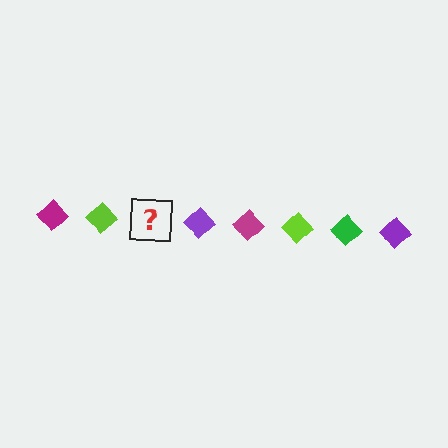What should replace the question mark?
The question mark should be replaced with a green diamond.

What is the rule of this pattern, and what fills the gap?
The rule is that the pattern cycles through magenta, lime, green, purple diamonds. The gap should be filled with a green diamond.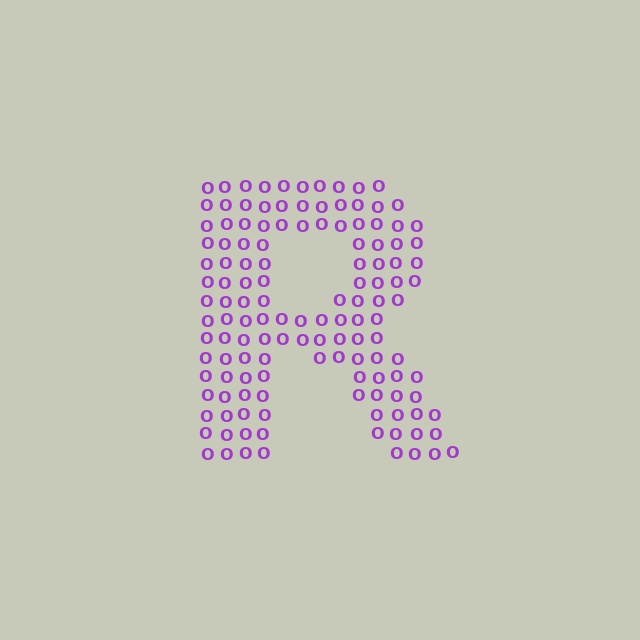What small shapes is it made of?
It is made of small letter O's.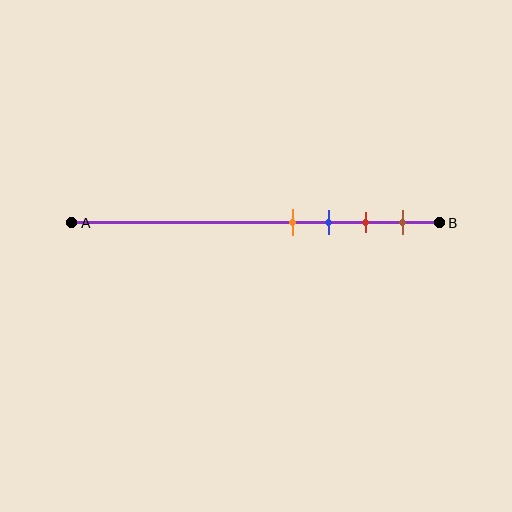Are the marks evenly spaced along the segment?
Yes, the marks are approximately evenly spaced.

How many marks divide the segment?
There are 4 marks dividing the segment.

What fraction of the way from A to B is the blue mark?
The blue mark is approximately 70% (0.7) of the way from A to B.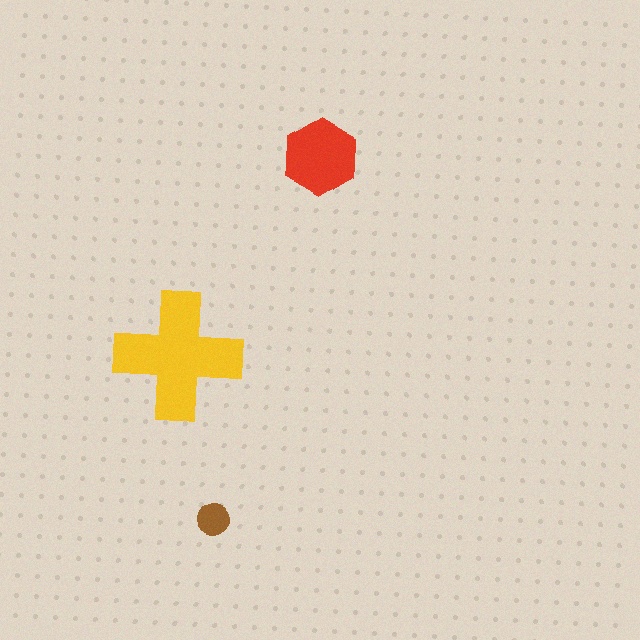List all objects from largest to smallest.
The yellow cross, the red hexagon, the brown circle.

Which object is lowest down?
The brown circle is bottommost.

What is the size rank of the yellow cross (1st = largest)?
1st.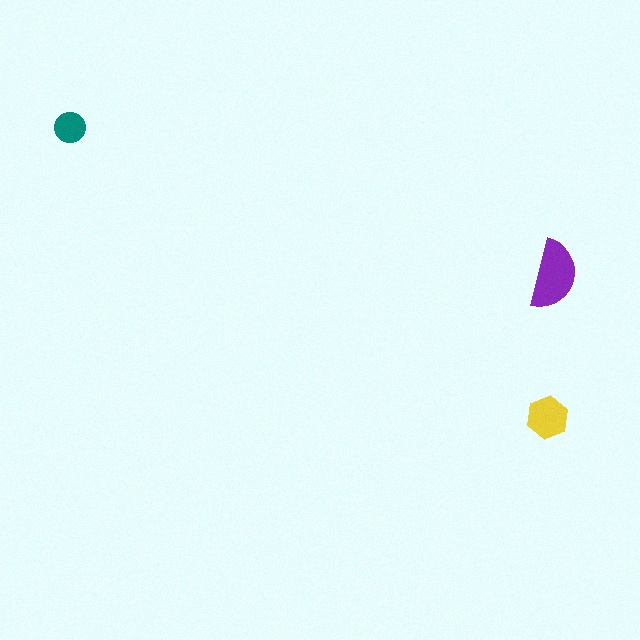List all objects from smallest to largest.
The teal circle, the yellow hexagon, the purple semicircle.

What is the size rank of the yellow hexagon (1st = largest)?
2nd.